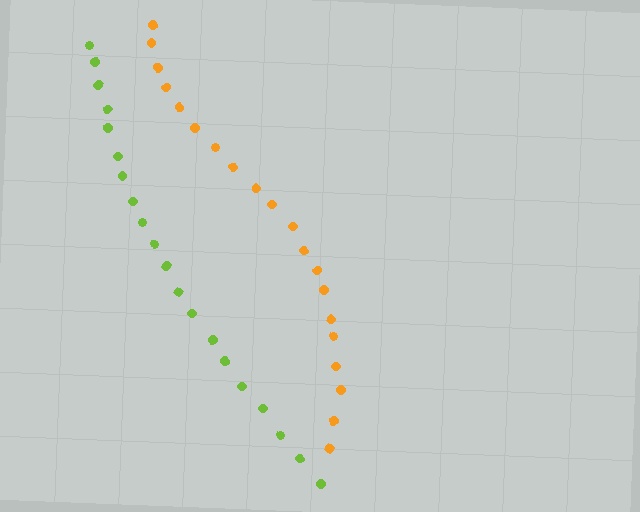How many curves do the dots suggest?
There are 2 distinct paths.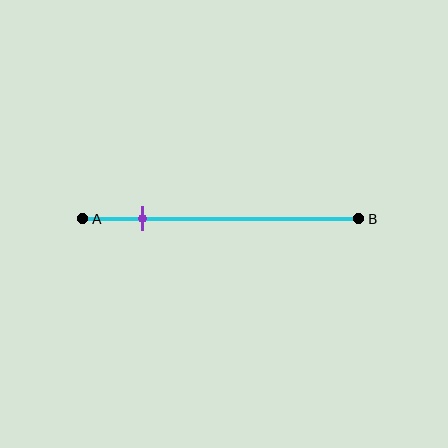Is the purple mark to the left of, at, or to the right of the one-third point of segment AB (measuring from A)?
The purple mark is to the left of the one-third point of segment AB.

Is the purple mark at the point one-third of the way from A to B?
No, the mark is at about 20% from A, not at the 33% one-third point.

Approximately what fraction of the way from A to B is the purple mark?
The purple mark is approximately 20% of the way from A to B.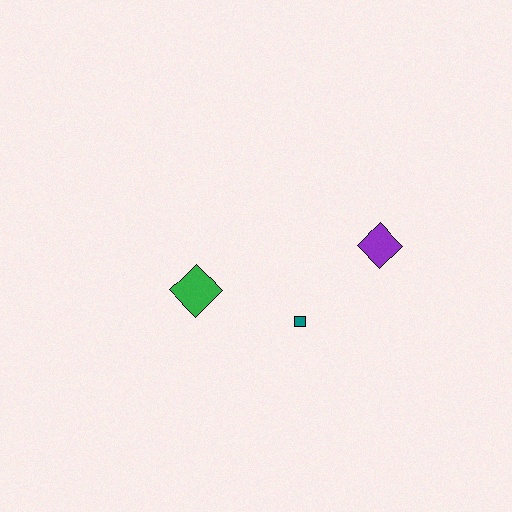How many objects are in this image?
There are 3 objects.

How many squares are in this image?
There is 1 square.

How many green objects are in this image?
There is 1 green object.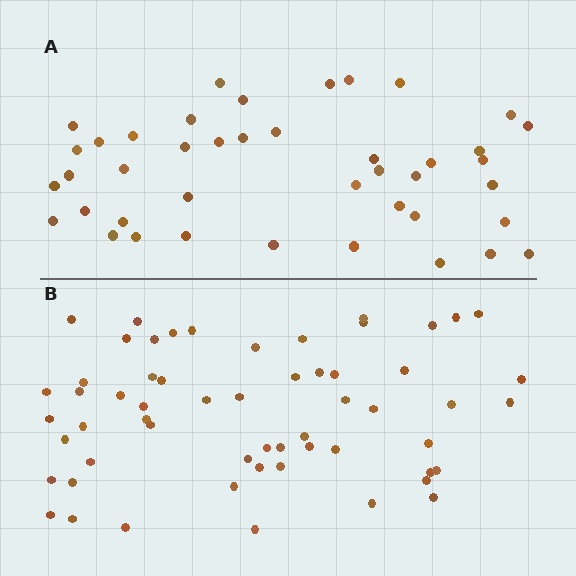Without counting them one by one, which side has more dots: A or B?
Region B (the bottom region) has more dots.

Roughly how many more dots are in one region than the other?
Region B has approximately 15 more dots than region A.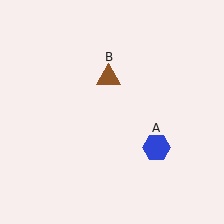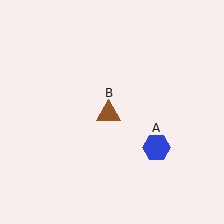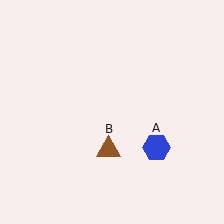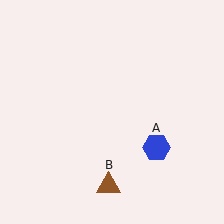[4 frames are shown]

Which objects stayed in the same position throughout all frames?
Blue hexagon (object A) remained stationary.